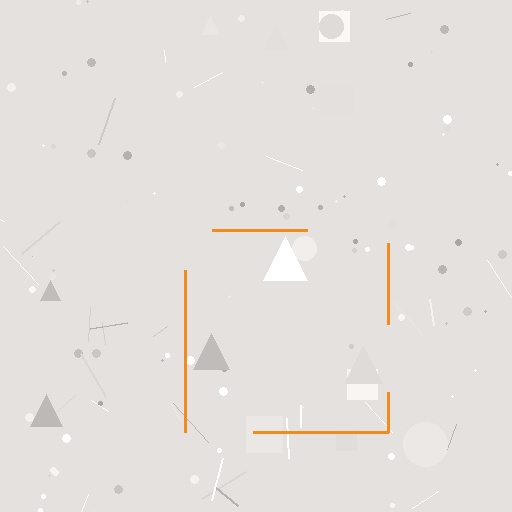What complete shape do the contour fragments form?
The contour fragments form a square.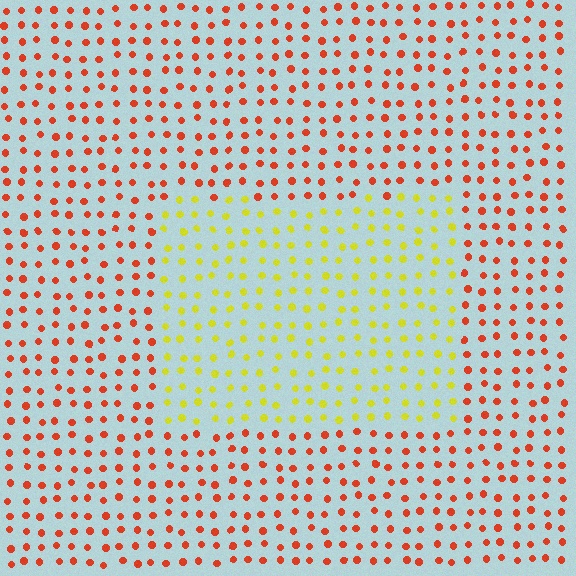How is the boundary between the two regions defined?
The boundary is defined purely by a slight shift in hue (about 56 degrees). Spacing, size, and orientation are identical on both sides.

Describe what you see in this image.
The image is filled with small red elements in a uniform arrangement. A rectangle-shaped region is visible where the elements are tinted to a slightly different hue, forming a subtle color boundary.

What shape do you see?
I see a rectangle.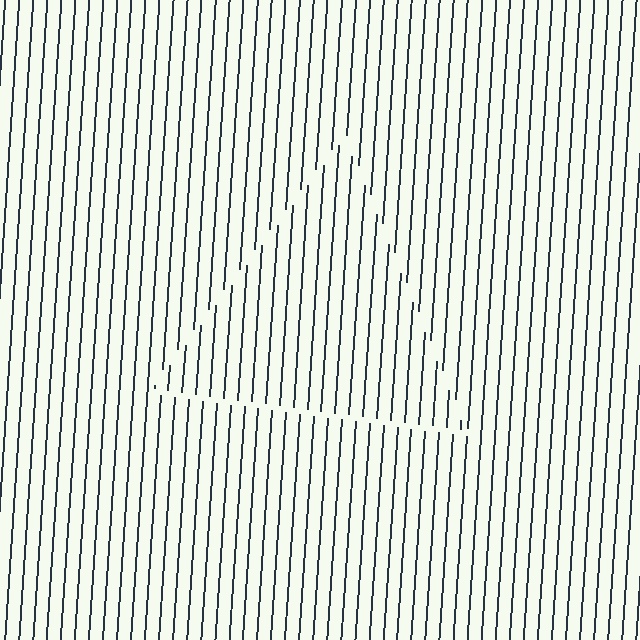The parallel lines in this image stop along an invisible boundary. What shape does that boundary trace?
An illusory triangle. The interior of the shape contains the same grating, shifted by half a period — the contour is defined by the phase discontinuity where line-ends from the inner and outer gratings abut.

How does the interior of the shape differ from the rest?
The interior of the shape contains the same grating, shifted by half a period — the contour is defined by the phase discontinuity where line-ends from the inner and outer gratings abut.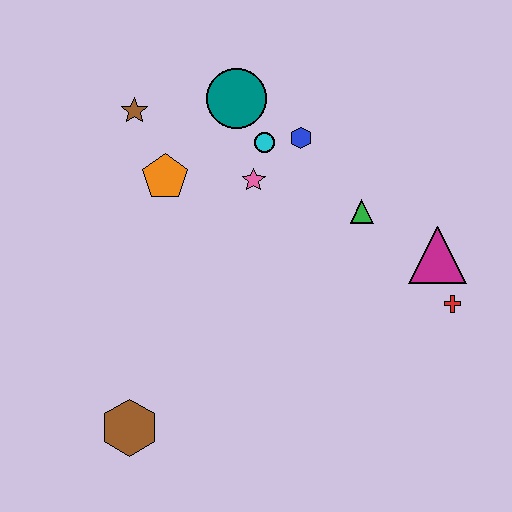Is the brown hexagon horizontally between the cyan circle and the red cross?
No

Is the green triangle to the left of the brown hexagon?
No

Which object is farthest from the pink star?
The brown hexagon is farthest from the pink star.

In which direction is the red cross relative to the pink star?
The red cross is to the right of the pink star.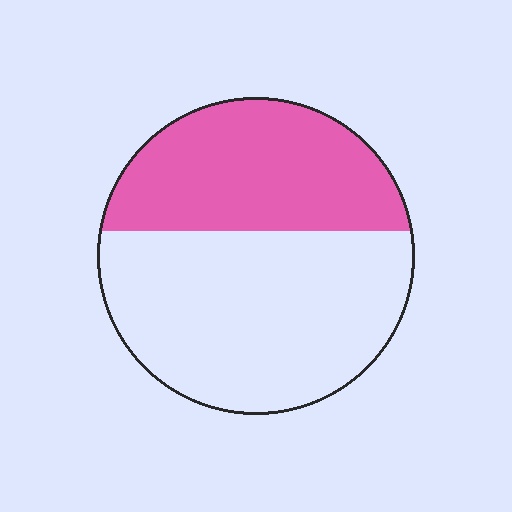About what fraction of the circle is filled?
About two fifths (2/5).